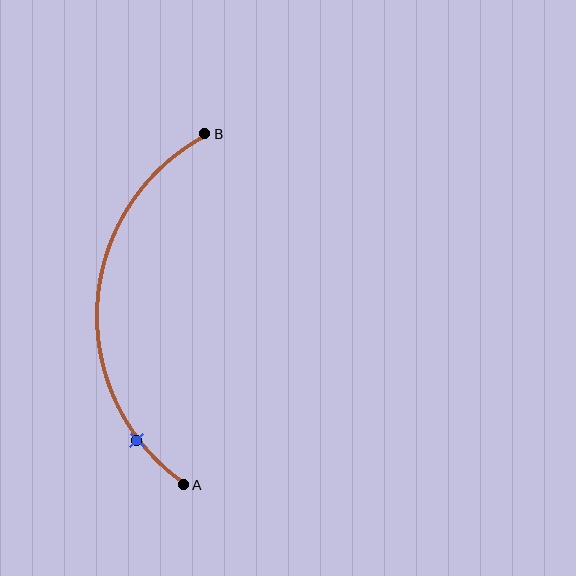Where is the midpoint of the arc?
The arc midpoint is the point on the curve farthest from the straight line joining A and B. It sits to the left of that line.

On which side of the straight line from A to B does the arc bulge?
The arc bulges to the left of the straight line connecting A and B.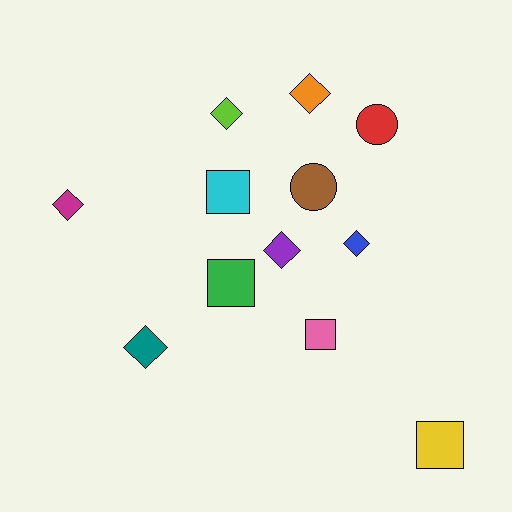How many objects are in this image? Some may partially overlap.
There are 12 objects.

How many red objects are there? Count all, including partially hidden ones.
There is 1 red object.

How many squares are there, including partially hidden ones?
There are 4 squares.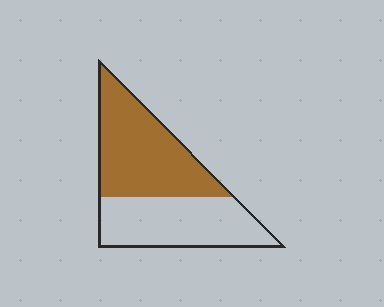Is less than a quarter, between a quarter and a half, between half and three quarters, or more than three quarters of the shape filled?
Between half and three quarters.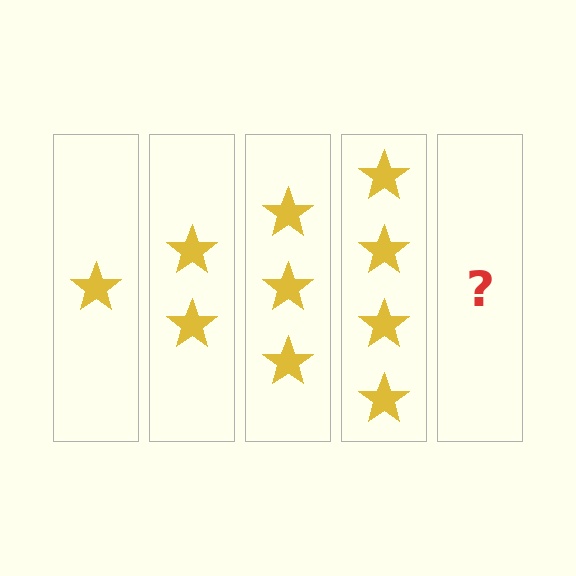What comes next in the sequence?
The next element should be 5 stars.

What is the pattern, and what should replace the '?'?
The pattern is that each step adds one more star. The '?' should be 5 stars.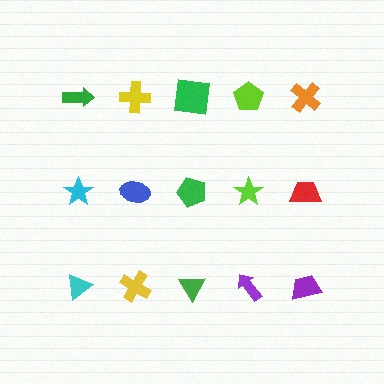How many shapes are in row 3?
5 shapes.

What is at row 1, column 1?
A green arrow.